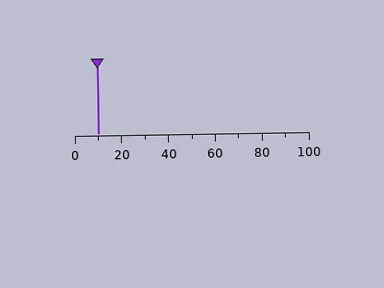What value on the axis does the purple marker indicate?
The marker indicates approximately 10.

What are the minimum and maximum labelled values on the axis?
The axis runs from 0 to 100.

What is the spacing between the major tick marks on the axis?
The major ticks are spaced 20 apart.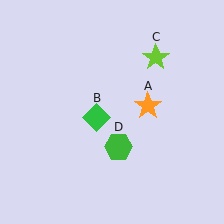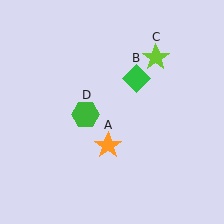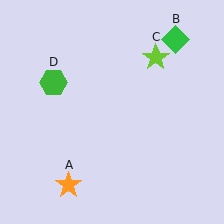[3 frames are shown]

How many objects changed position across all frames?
3 objects changed position: orange star (object A), green diamond (object B), green hexagon (object D).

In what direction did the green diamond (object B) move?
The green diamond (object B) moved up and to the right.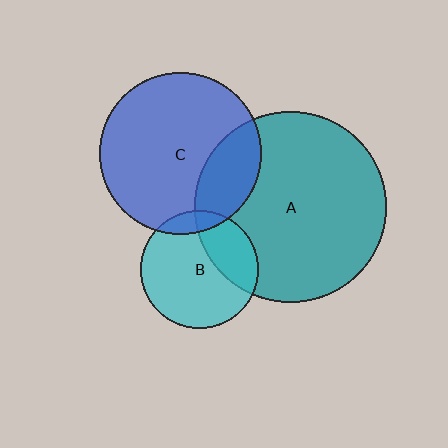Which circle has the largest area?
Circle A (teal).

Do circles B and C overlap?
Yes.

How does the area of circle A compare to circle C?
Approximately 1.4 times.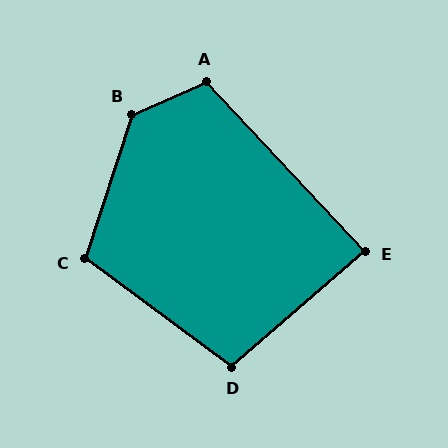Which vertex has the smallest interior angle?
E, at approximately 88 degrees.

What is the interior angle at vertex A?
Approximately 109 degrees (obtuse).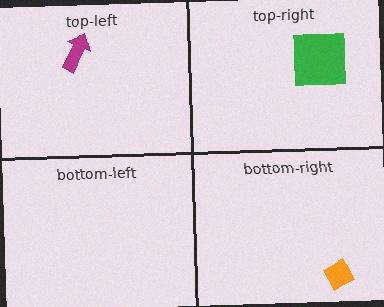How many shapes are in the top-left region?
1.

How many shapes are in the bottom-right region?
1.